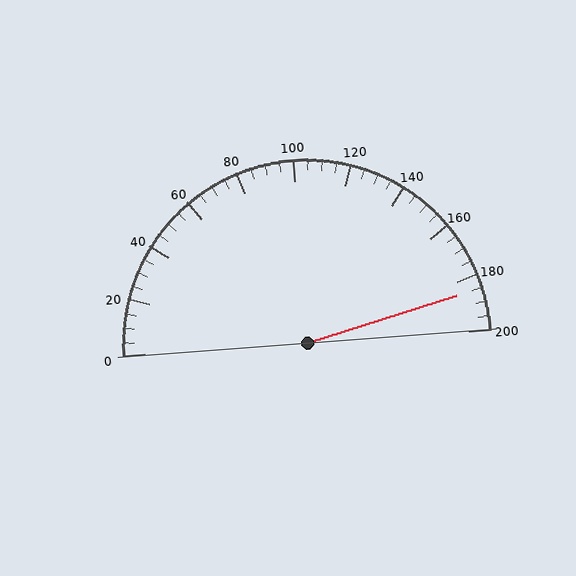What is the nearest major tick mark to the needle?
The nearest major tick mark is 180.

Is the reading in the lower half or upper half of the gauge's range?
The reading is in the upper half of the range (0 to 200).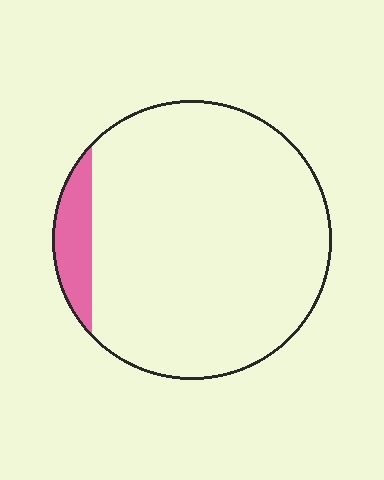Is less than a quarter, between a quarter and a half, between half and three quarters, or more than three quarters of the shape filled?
Less than a quarter.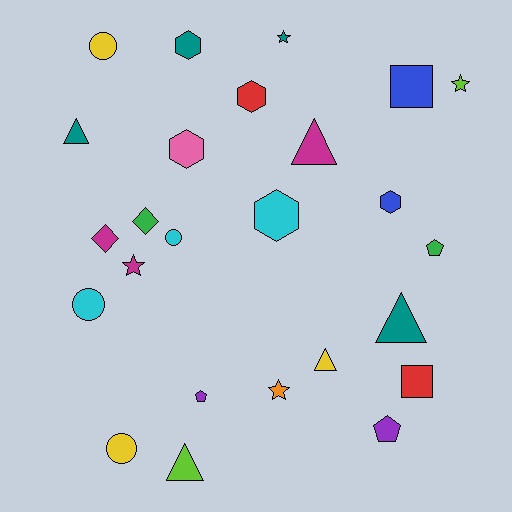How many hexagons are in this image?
There are 5 hexagons.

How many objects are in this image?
There are 25 objects.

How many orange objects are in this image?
There is 1 orange object.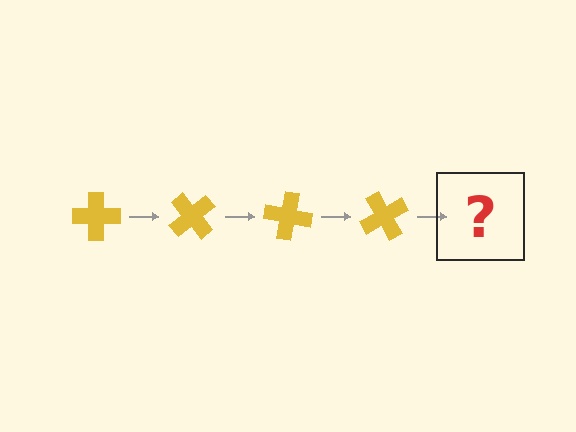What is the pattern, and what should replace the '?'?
The pattern is that the cross rotates 50 degrees each step. The '?' should be a yellow cross rotated 200 degrees.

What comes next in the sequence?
The next element should be a yellow cross rotated 200 degrees.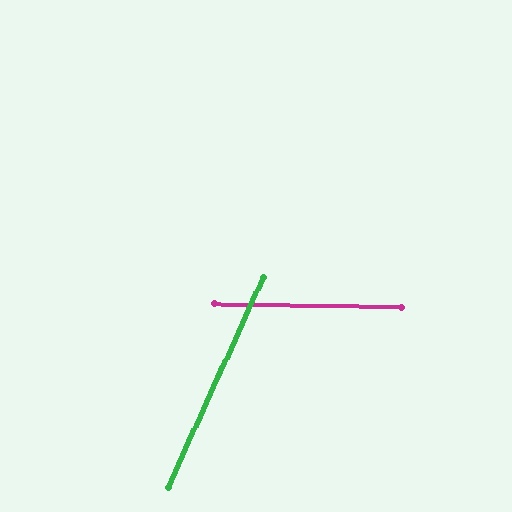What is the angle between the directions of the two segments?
Approximately 67 degrees.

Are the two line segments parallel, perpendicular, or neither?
Neither parallel nor perpendicular — they differ by about 67°.